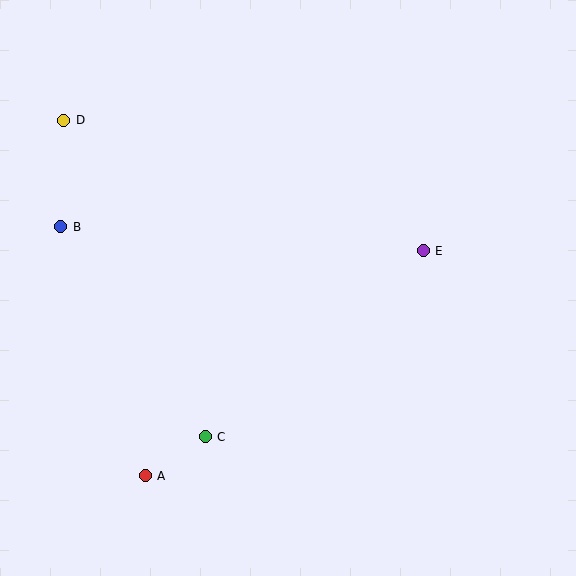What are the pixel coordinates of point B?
Point B is at (61, 227).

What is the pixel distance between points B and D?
The distance between B and D is 107 pixels.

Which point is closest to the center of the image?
Point E at (423, 251) is closest to the center.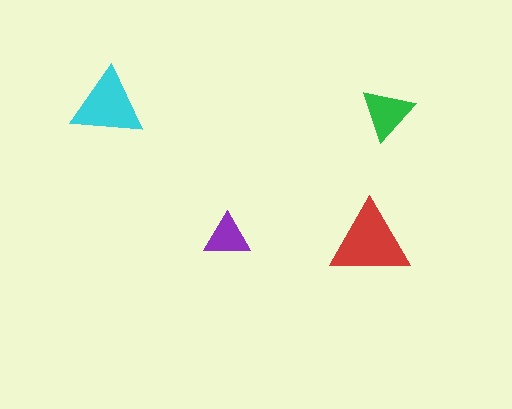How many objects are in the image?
There are 4 objects in the image.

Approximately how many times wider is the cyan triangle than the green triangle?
About 1.5 times wider.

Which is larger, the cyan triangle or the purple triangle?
The cyan one.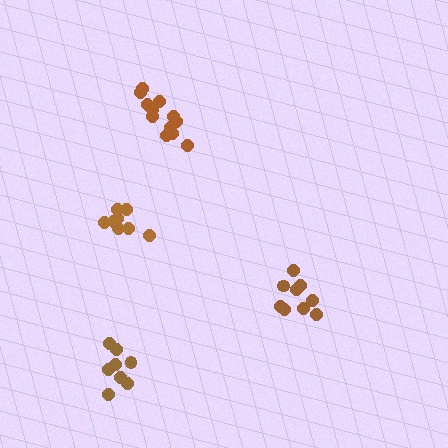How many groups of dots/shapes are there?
There are 4 groups.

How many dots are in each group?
Group 1: 9 dots, Group 2: 8 dots, Group 3: 8 dots, Group 4: 14 dots (39 total).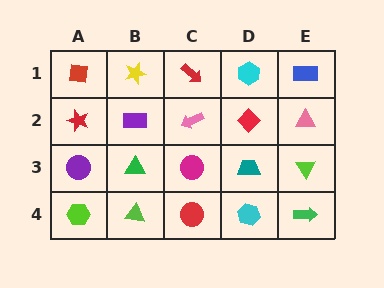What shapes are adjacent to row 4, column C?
A magenta circle (row 3, column C), a lime triangle (row 4, column B), a cyan hexagon (row 4, column D).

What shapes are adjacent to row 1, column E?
A pink triangle (row 2, column E), a cyan hexagon (row 1, column D).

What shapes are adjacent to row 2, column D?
A cyan hexagon (row 1, column D), a teal trapezoid (row 3, column D), a pink arrow (row 2, column C), a pink triangle (row 2, column E).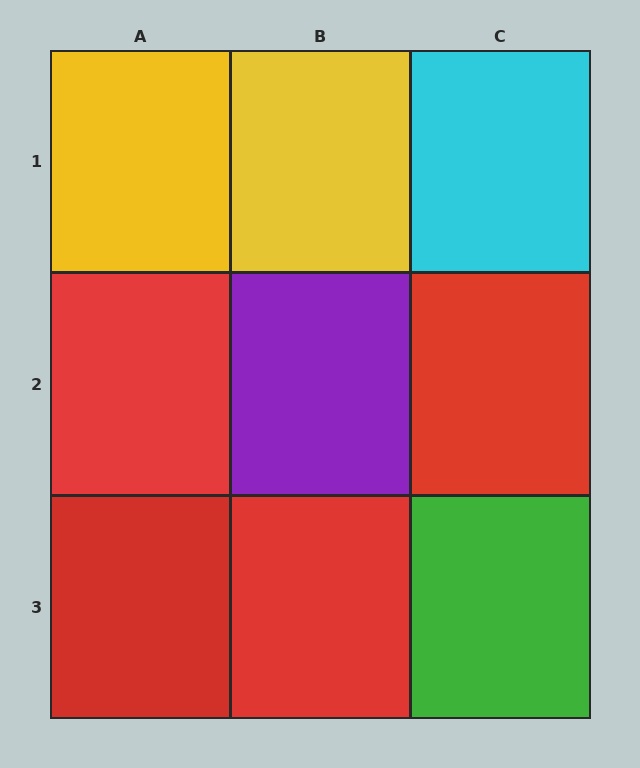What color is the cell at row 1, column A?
Yellow.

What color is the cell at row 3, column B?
Red.